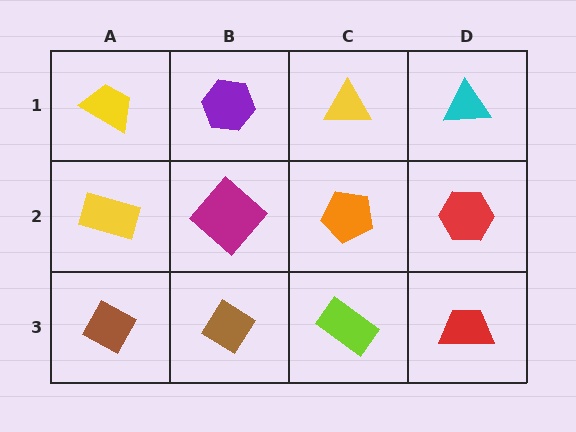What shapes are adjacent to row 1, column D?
A red hexagon (row 2, column D), a yellow triangle (row 1, column C).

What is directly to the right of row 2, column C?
A red hexagon.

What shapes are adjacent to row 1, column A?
A yellow rectangle (row 2, column A), a purple hexagon (row 1, column B).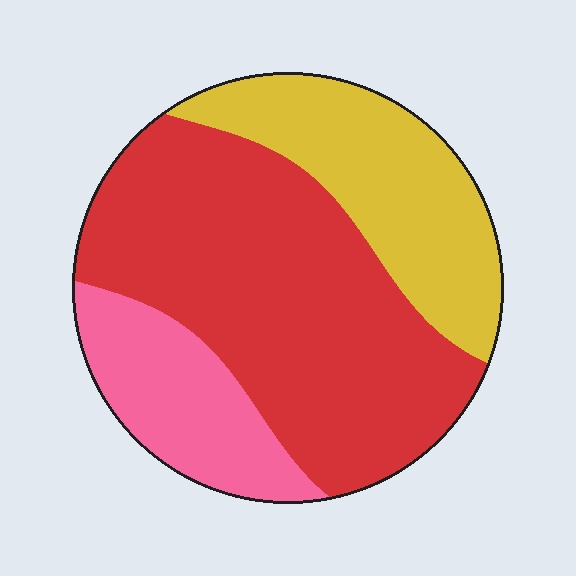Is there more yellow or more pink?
Yellow.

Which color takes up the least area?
Pink, at roughly 20%.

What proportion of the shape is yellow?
Yellow covers 27% of the shape.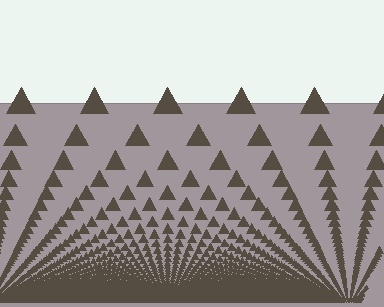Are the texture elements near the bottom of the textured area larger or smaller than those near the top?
Smaller. The gradient is inverted — elements near the bottom are smaller and denser.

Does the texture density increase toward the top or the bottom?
Density increases toward the bottom.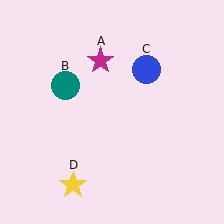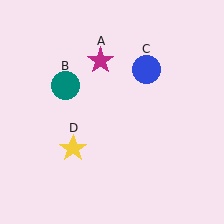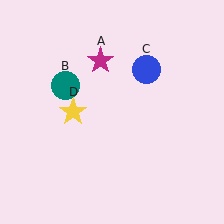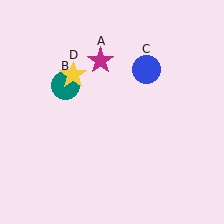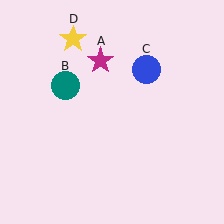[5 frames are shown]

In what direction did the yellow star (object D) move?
The yellow star (object D) moved up.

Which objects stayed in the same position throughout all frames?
Magenta star (object A) and teal circle (object B) and blue circle (object C) remained stationary.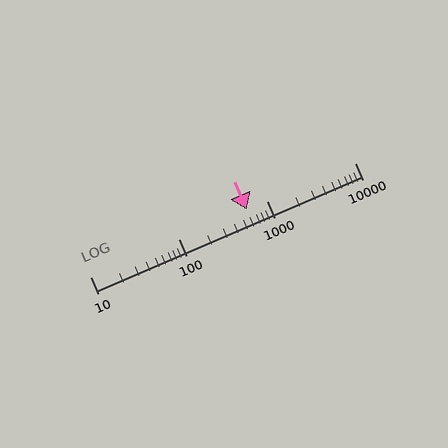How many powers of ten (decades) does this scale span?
The scale spans 3 decades, from 10 to 10000.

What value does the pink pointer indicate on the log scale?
The pointer indicates approximately 590.